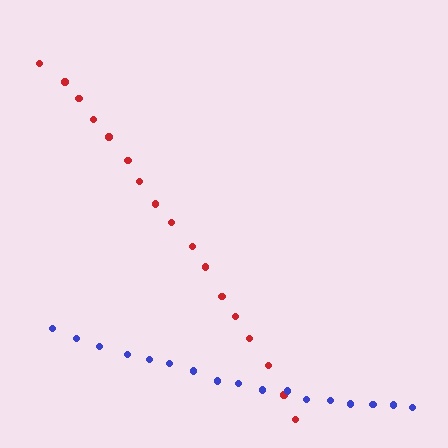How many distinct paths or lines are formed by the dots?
There are 2 distinct paths.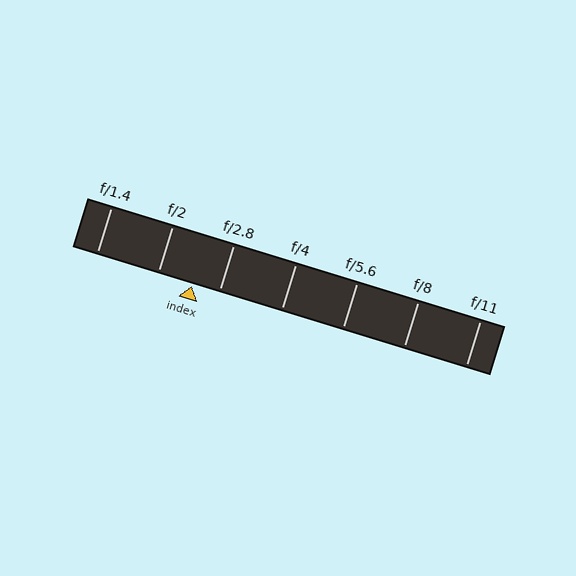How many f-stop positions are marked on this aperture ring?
There are 7 f-stop positions marked.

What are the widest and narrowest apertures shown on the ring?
The widest aperture shown is f/1.4 and the narrowest is f/11.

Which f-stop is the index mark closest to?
The index mark is closest to f/2.8.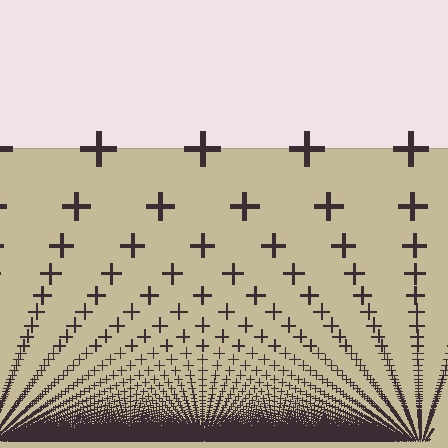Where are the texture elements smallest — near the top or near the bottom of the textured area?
Near the bottom.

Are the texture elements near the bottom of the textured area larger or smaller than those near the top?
Smaller. The gradient is inverted — elements near the bottom are smaller and denser.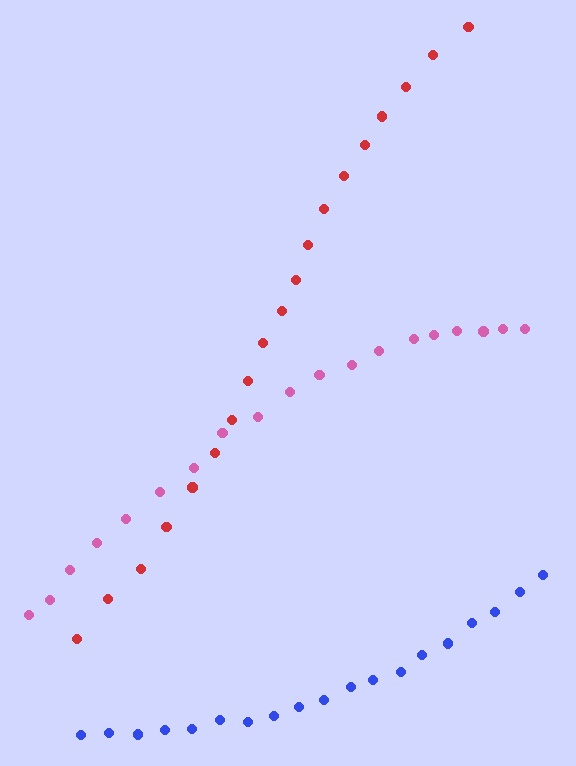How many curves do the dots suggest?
There are 3 distinct paths.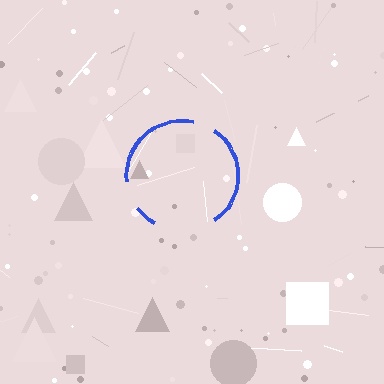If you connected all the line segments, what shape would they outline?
They would outline a circle.